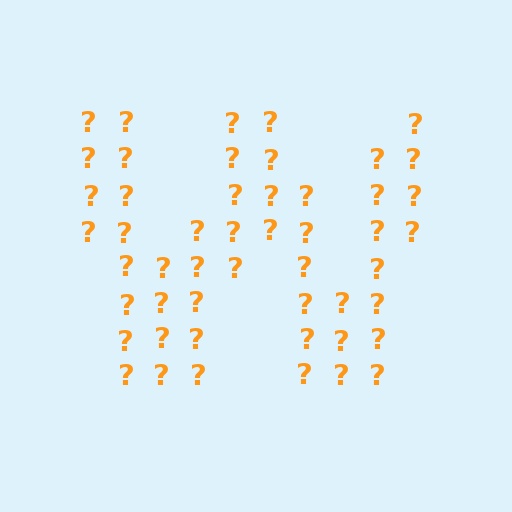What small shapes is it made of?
It is made of small question marks.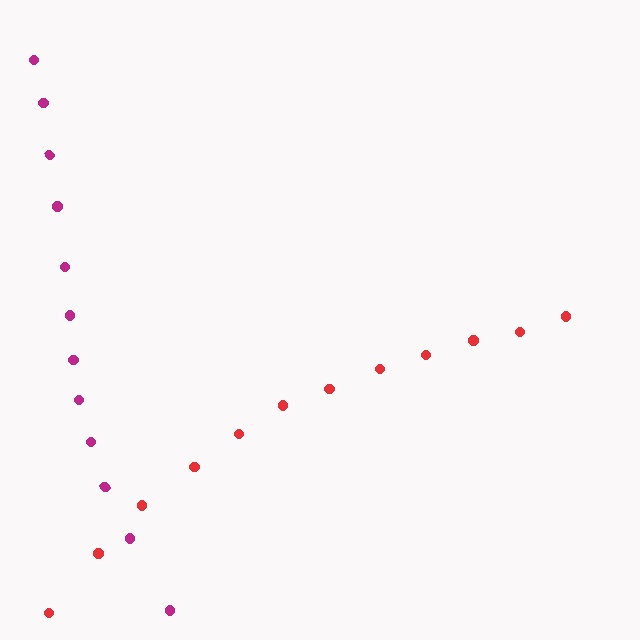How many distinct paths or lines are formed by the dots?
There are 2 distinct paths.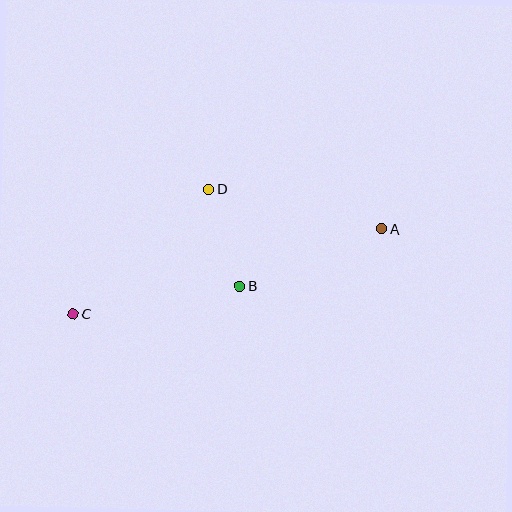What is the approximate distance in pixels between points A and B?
The distance between A and B is approximately 152 pixels.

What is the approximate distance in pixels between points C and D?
The distance between C and D is approximately 184 pixels.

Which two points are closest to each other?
Points B and D are closest to each other.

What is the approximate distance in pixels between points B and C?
The distance between B and C is approximately 169 pixels.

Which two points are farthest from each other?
Points A and C are farthest from each other.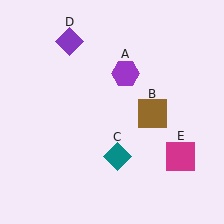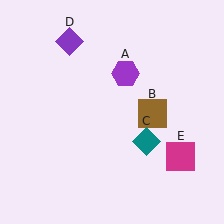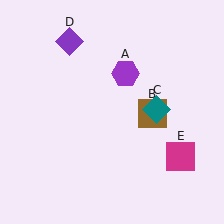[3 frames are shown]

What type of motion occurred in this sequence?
The teal diamond (object C) rotated counterclockwise around the center of the scene.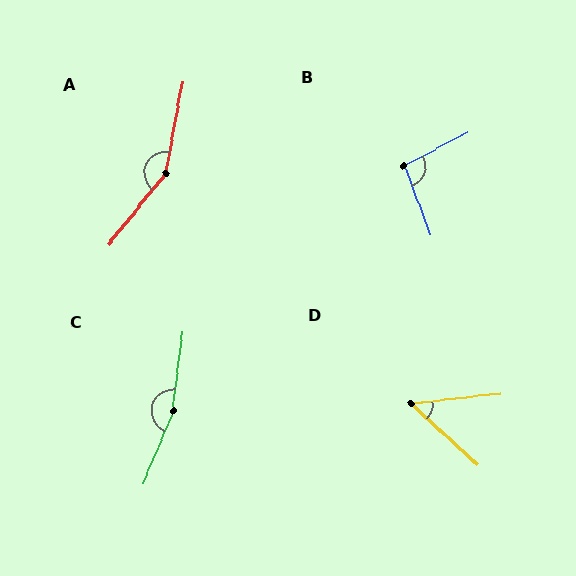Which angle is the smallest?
D, at approximately 49 degrees.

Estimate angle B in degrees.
Approximately 97 degrees.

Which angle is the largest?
C, at approximately 165 degrees.